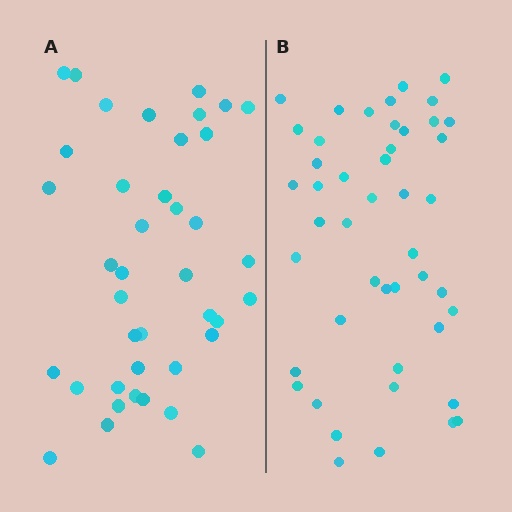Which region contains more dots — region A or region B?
Region B (the right region) has more dots.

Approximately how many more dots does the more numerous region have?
Region B has about 6 more dots than region A.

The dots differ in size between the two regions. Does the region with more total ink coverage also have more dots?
No. Region A has more total ink coverage because its dots are larger, but region B actually contains more individual dots. Total area can be misleading — the number of items is what matters here.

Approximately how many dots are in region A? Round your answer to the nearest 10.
About 40 dots.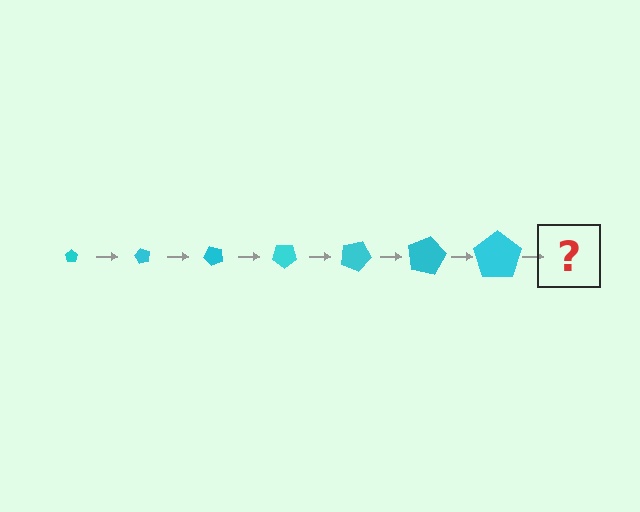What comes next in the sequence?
The next element should be a pentagon, larger than the previous one and rotated 420 degrees from the start.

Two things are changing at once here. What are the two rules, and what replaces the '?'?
The two rules are that the pentagon grows larger each step and it rotates 60 degrees each step. The '?' should be a pentagon, larger than the previous one and rotated 420 degrees from the start.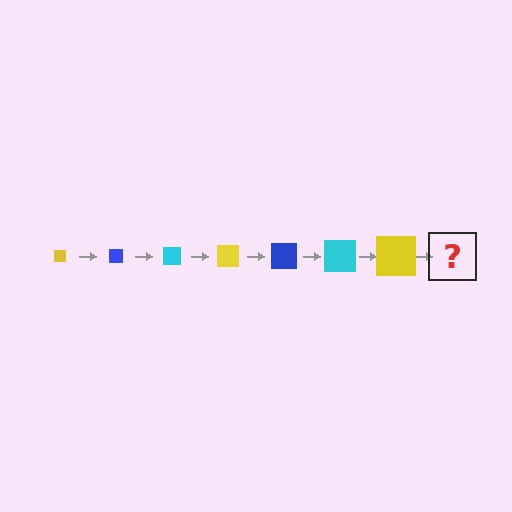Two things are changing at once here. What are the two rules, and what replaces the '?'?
The two rules are that the square grows larger each step and the color cycles through yellow, blue, and cyan. The '?' should be a blue square, larger than the previous one.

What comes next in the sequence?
The next element should be a blue square, larger than the previous one.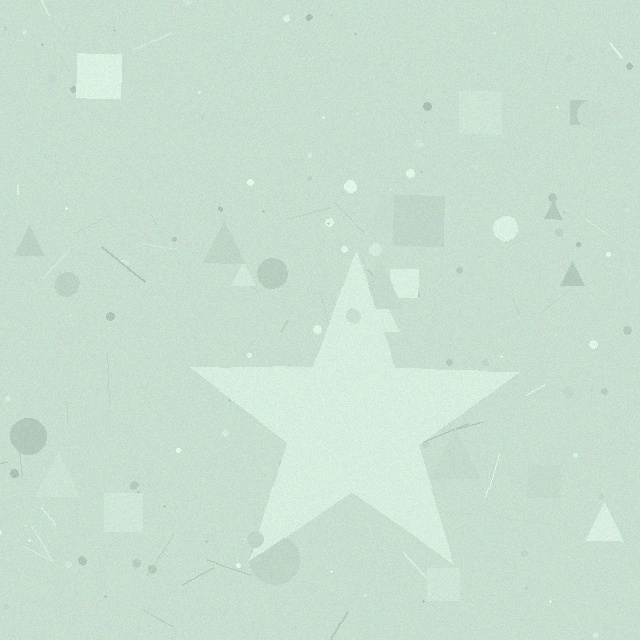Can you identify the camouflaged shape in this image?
The camouflaged shape is a star.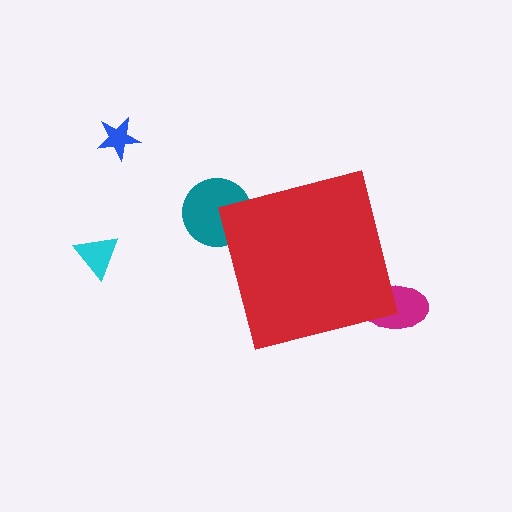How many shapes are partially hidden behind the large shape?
2 shapes are partially hidden.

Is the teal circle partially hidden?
Yes, the teal circle is partially hidden behind the red square.